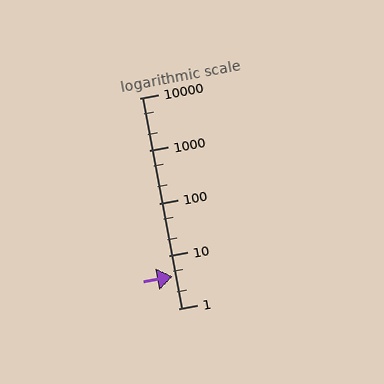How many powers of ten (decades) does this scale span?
The scale spans 4 decades, from 1 to 10000.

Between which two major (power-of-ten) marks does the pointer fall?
The pointer is between 1 and 10.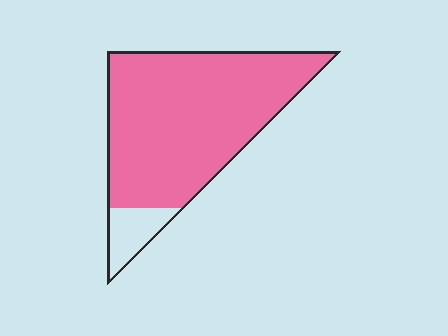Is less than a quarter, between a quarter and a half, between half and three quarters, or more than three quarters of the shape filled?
More than three quarters.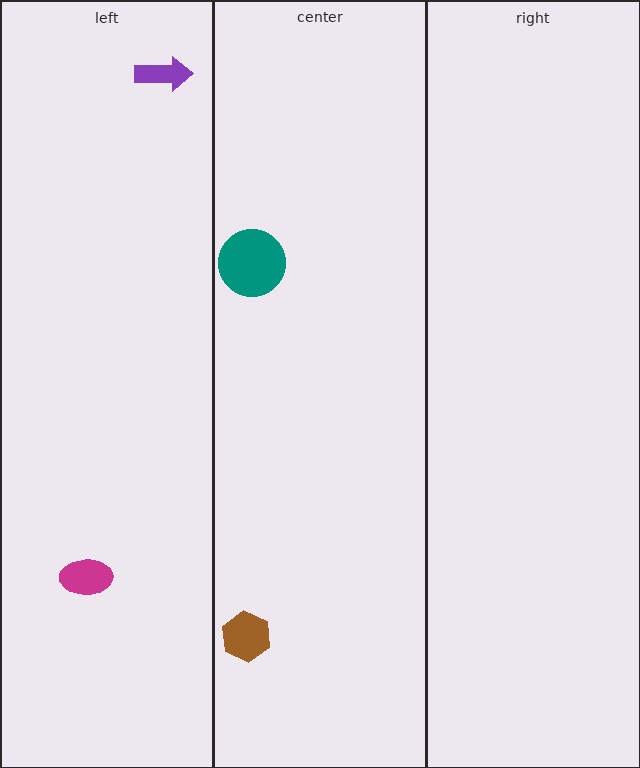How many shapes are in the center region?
2.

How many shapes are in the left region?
2.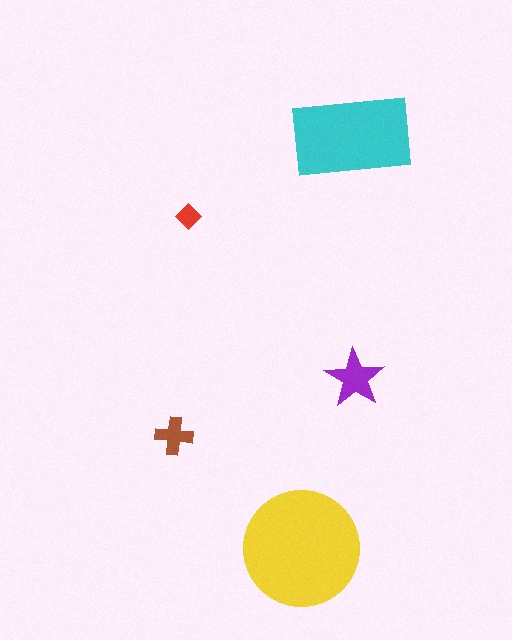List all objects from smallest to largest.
The red diamond, the brown cross, the purple star, the cyan rectangle, the yellow circle.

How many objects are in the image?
There are 5 objects in the image.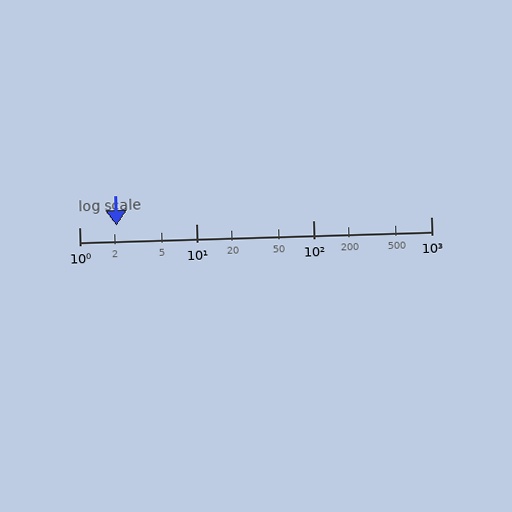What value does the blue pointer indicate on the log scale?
The pointer indicates approximately 2.1.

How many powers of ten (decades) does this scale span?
The scale spans 3 decades, from 1 to 1000.